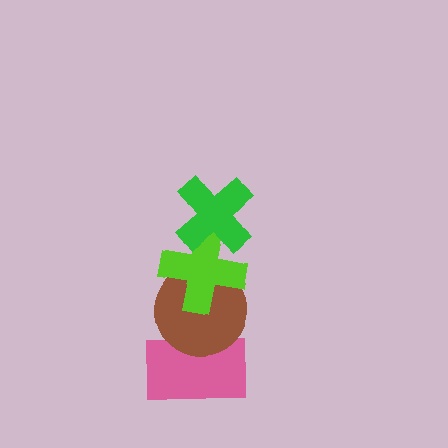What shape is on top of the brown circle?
The lime cross is on top of the brown circle.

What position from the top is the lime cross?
The lime cross is 2nd from the top.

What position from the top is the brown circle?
The brown circle is 3rd from the top.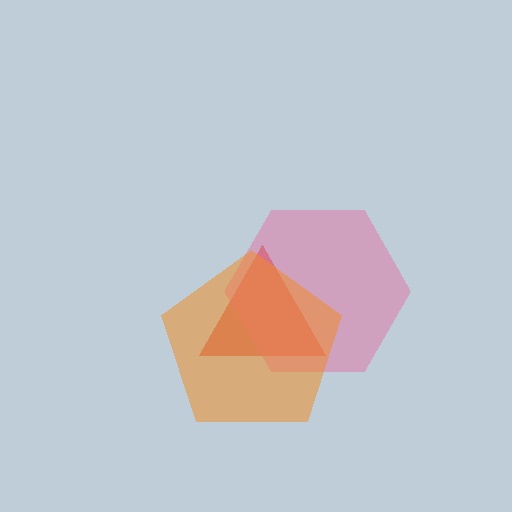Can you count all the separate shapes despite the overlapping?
Yes, there are 3 separate shapes.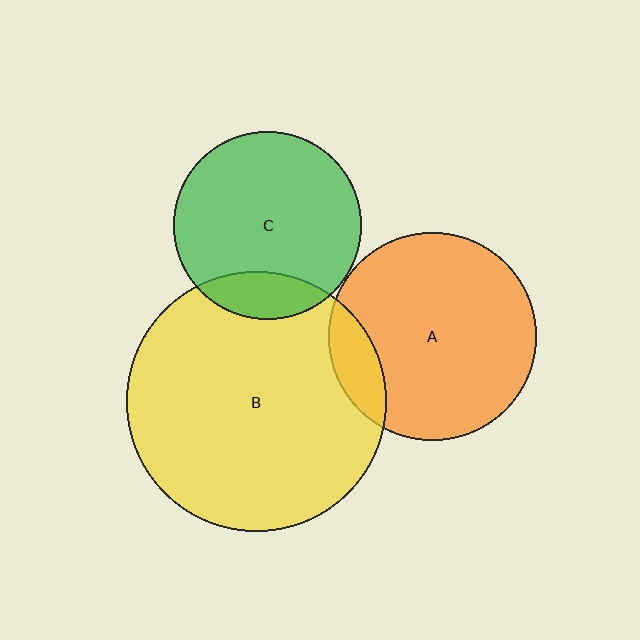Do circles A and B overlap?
Yes.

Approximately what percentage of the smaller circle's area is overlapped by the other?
Approximately 15%.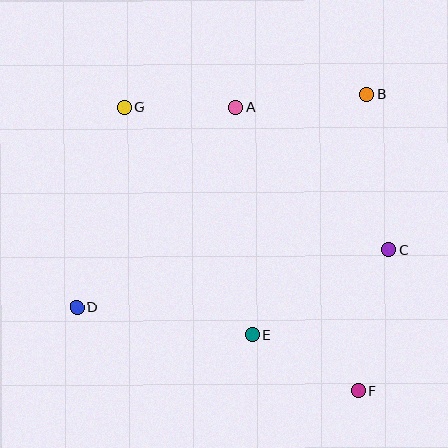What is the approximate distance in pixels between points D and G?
The distance between D and G is approximately 206 pixels.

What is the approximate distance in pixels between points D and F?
The distance between D and F is approximately 294 pixels.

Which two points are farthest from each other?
Points F and G are farthest from each other.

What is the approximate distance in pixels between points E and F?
The distance between E and F is approximately 121 pixels.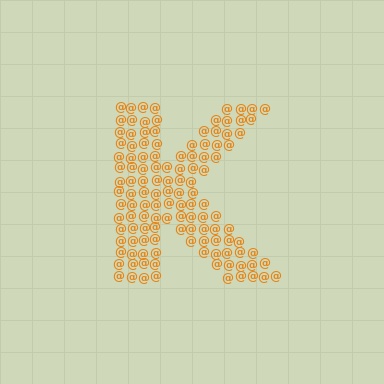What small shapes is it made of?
It is made of small at signs.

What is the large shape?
The large shape is the letter K.